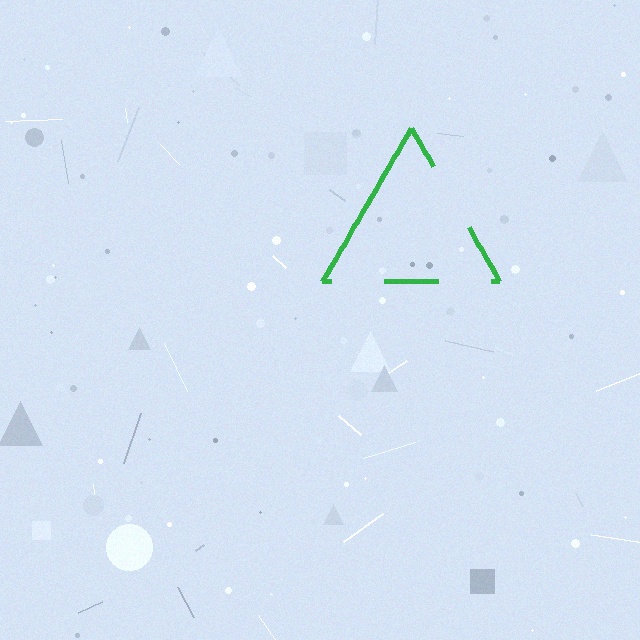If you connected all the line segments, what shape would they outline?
They would outline a triangle.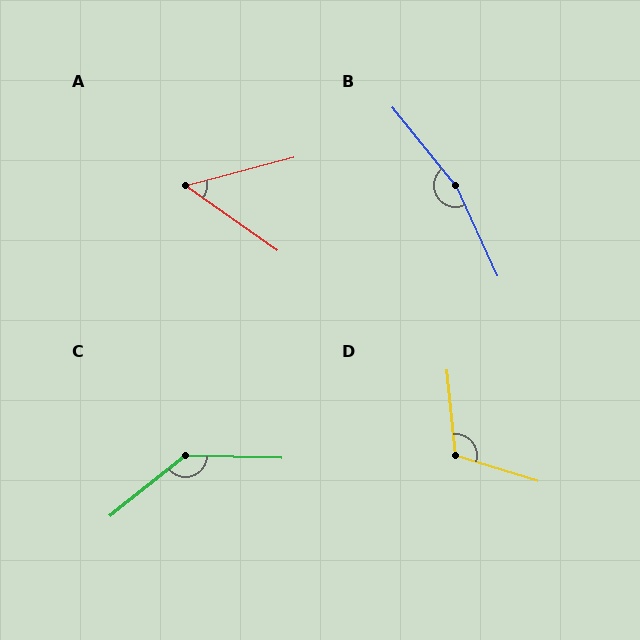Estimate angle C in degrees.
Approximately 140 degrees.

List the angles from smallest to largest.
A (50°), D (112°), C (140°), B (166°).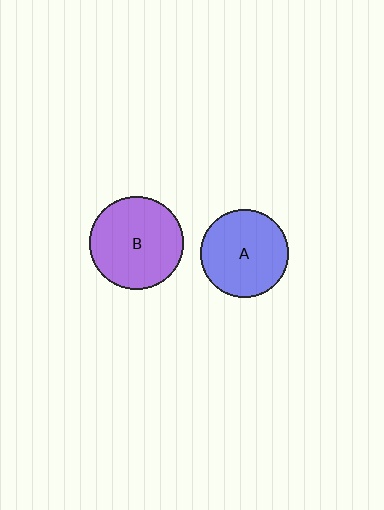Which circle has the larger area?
Circle B (purple).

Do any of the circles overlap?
No, none of the circles overlap.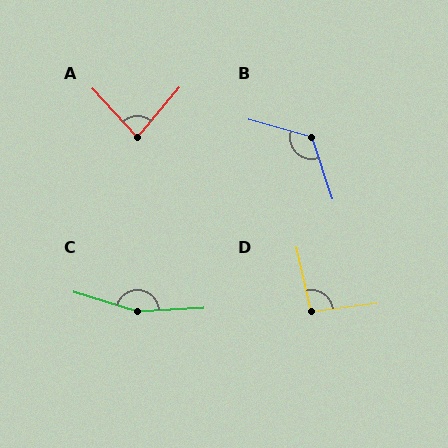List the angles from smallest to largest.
A (82°), D (95°), B (124°), C (161°).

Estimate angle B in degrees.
Approximately 124 degrees.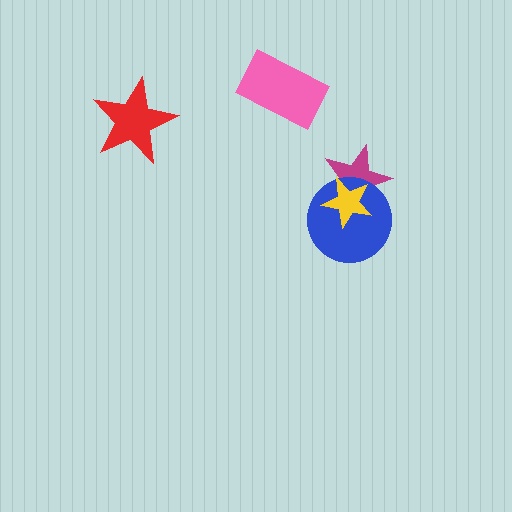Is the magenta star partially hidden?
Yes, it is partially covered by another shape.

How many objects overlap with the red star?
0 objects overlap with the red star.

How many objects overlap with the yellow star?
2 objects overlap with the yellow star.